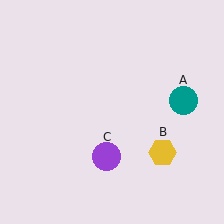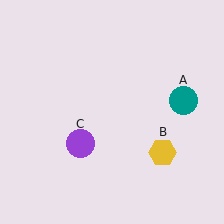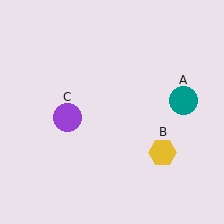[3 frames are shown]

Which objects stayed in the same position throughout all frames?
Teal circle (object A) and yellow hexagon (object B) remained stationary.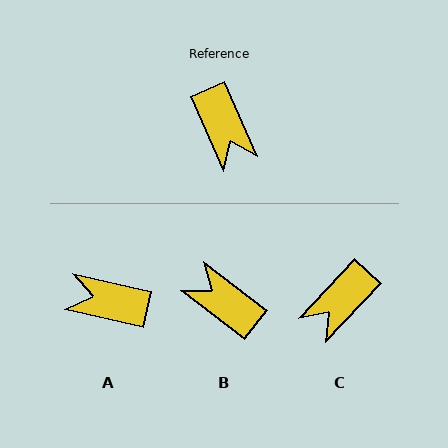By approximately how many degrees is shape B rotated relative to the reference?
Approximately 151 degrees clockwise.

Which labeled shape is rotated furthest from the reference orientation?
B, about 151 degrees away.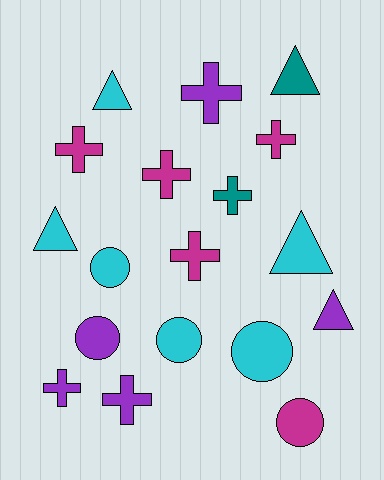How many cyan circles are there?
There are 3 cyan circles.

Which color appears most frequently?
Cyan, with 6 objects.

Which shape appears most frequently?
Cross, with 8 objects.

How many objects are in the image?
There are 18 objects.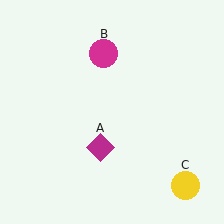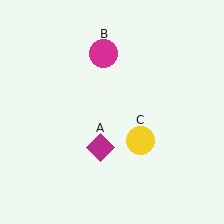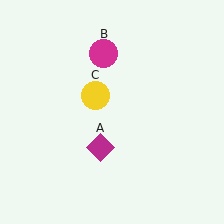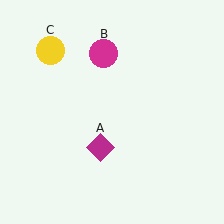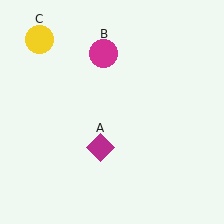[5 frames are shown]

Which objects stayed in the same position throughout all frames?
Magenta diamond (object A) and magenta circle (object B) remained stationary.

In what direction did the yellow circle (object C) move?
The yellow circle (object C) moved up and to the left.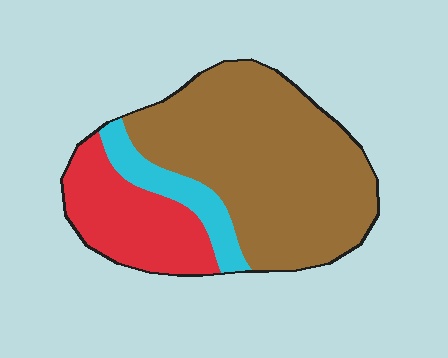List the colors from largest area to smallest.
From largest to smallest: brown, red, cyan.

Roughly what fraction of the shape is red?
Red covers 24% of the shape.